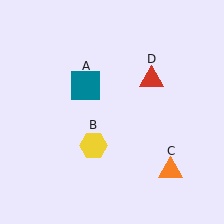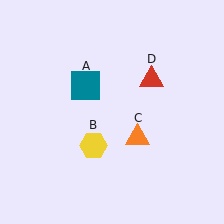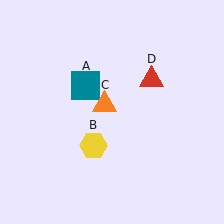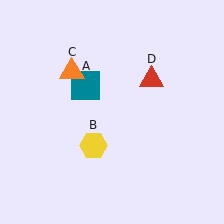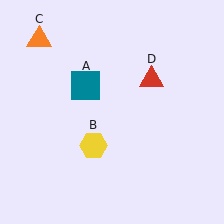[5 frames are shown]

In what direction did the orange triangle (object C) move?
The orange triangle (object C) moved up and to the left.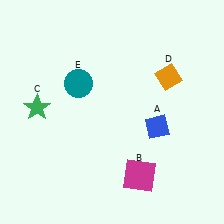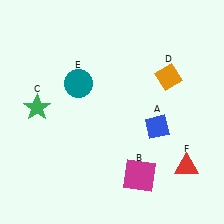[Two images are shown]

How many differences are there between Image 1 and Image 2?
There is 1 difference between the two images.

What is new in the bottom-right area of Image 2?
A red triangle (F) was added in the bottom-right area of Image 2.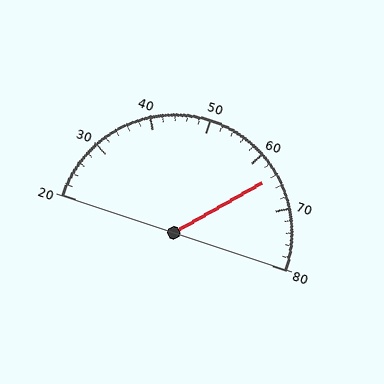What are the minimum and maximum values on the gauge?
The gauge ranges from 20 to 80.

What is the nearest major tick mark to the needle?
The nearest major tick mark is 60.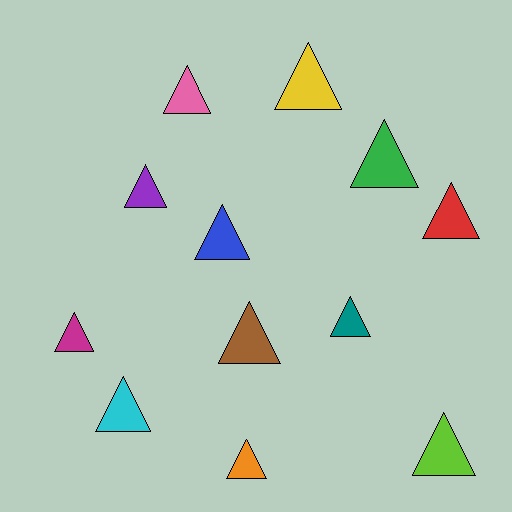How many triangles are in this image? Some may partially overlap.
There are 12 triangles.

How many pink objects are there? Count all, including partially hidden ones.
There is 1 pink object.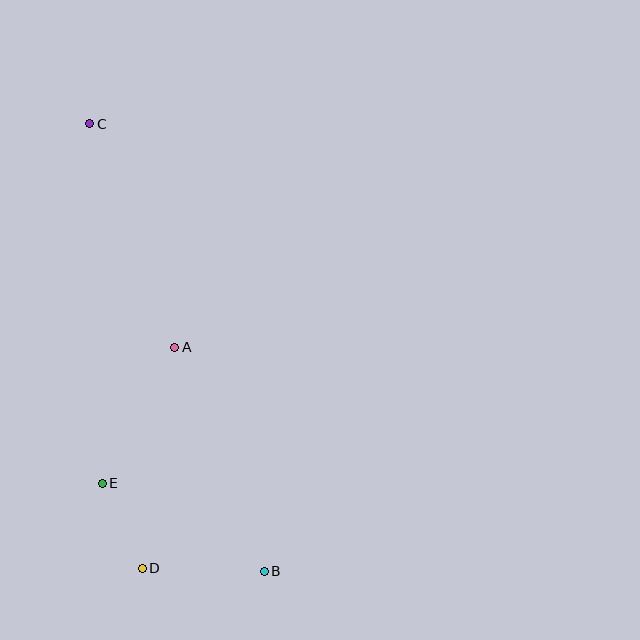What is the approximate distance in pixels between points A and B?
The distance between A and B is approximately 241 pixels.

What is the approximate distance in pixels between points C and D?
The distance between C and D is approximately 447 pixels.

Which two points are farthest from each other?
Points B and C are farthest from each other.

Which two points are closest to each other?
Points D and E are closest to each other.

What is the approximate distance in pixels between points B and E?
The distance between B and E is approximately 184 pixels.